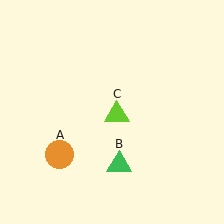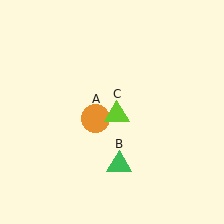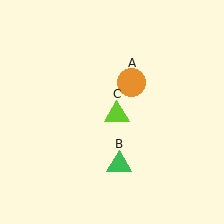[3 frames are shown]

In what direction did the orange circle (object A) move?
The orange circle (object A) moved up and to the right.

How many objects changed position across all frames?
1 object changed position: orange circle (object A).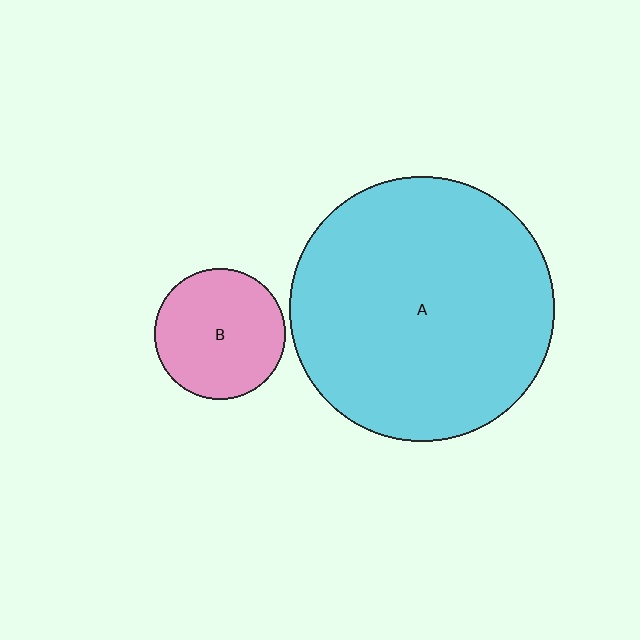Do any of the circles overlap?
No, none of the circles overlap.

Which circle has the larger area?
Circle A (cyan).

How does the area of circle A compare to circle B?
Approximately 4.1 times.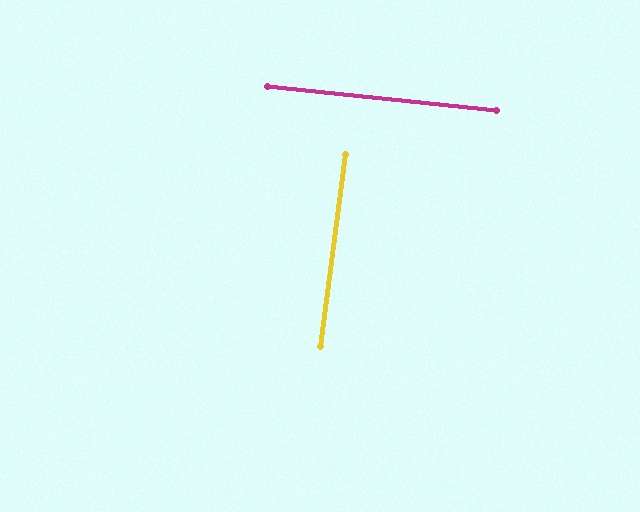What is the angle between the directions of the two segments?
Approximately 88 degrees.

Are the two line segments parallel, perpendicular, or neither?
Perpendicular — they meet at approximately 88°.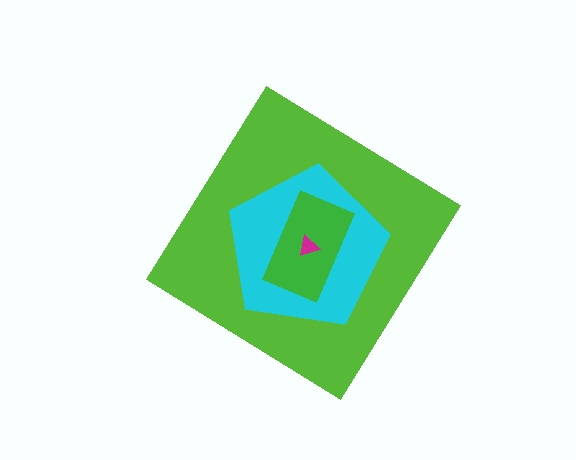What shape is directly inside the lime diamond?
The cyan pentagon.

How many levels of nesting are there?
4.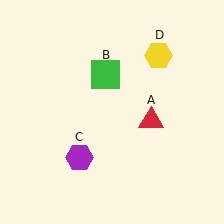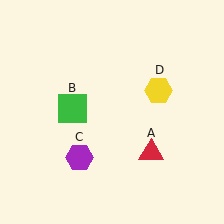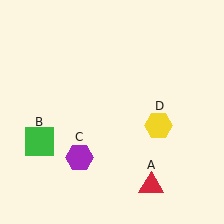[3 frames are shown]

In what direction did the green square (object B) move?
The green square (object B) moved down and to the left.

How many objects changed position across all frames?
3 objects changed position: red triangle (object A), green square (object B), yellow hexagon (object D).